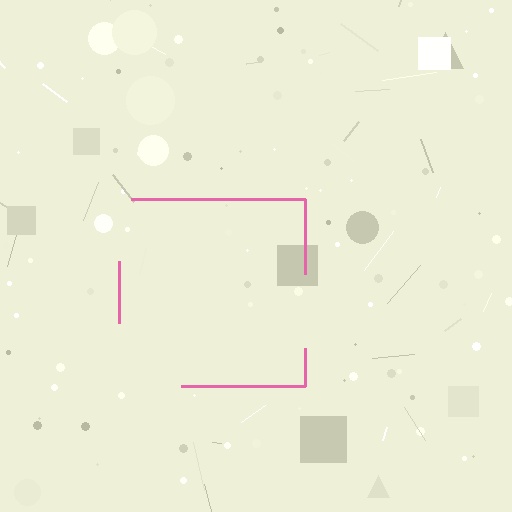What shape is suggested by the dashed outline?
The dashed outline suggests a square.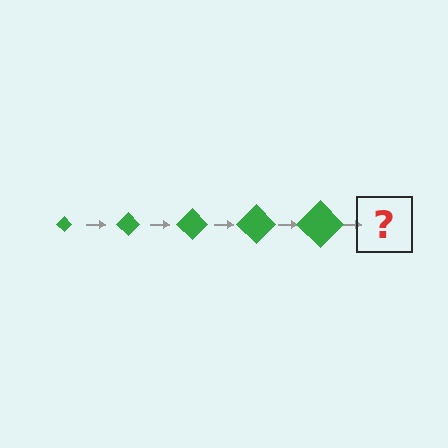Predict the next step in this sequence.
The next step is a green diamond, larger than the previous one.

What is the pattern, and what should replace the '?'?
The pattern is that the diamond gets progressively larger each step. The '?' should be a green diamond, larger than the previous one.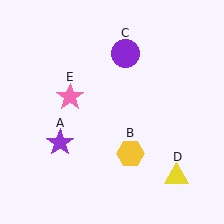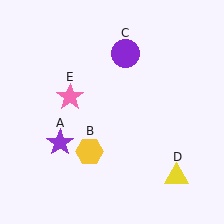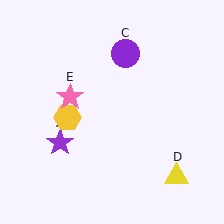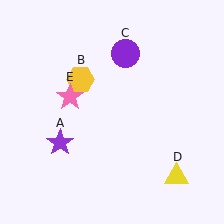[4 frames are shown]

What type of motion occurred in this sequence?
The yellow hexagon (object B) rotated clockwise around the center of the scene.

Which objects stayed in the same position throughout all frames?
Purple star (object A) and purple circle (object C) and yellow triangle (object D) and pink star (object E) remained stationary.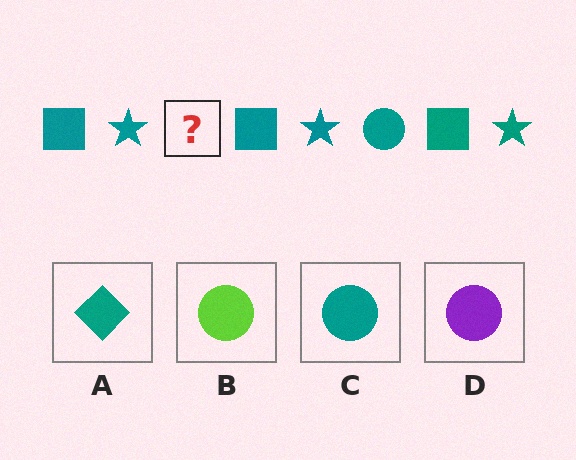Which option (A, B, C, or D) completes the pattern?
C.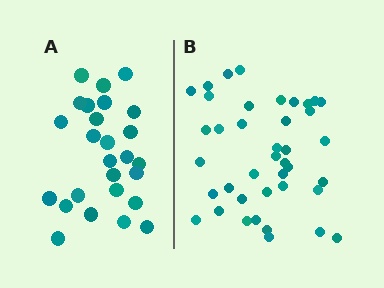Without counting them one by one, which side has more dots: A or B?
Region B (the right region) has more dots.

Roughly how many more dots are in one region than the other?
Region B has approximately 15 more dots than region A.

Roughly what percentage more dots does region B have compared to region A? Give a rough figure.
About 55% more.